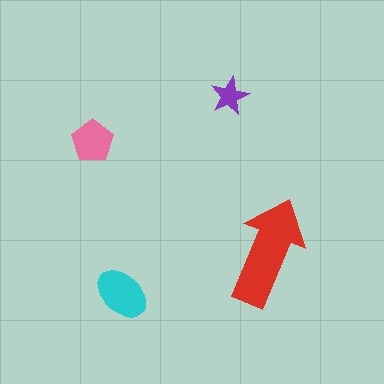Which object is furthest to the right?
The red arrow is rightmost.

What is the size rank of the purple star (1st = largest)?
4th.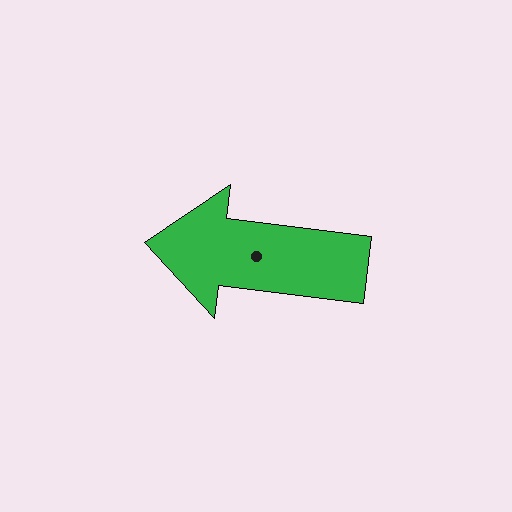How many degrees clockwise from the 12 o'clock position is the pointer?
Approximately 277 degrees.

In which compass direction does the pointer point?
West.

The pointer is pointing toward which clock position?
Roughly 9 o'clock.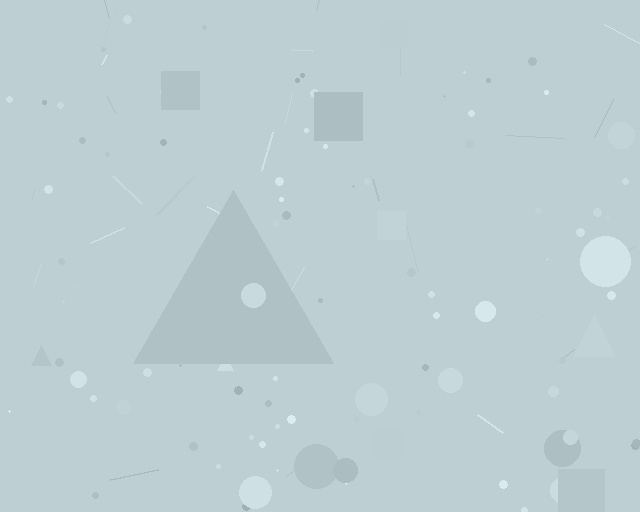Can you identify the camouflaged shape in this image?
The camouflaged shape is a triangle.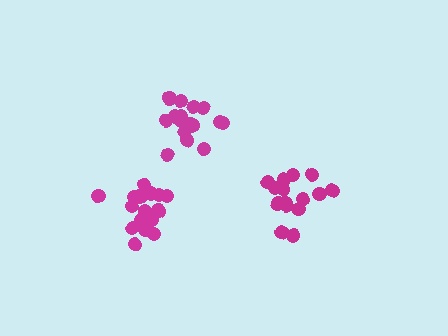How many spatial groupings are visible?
There are 3 spatial groupings.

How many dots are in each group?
Group 1: 16 dots, Group 2: 17 dots, Group 3: 17 dots (50 total).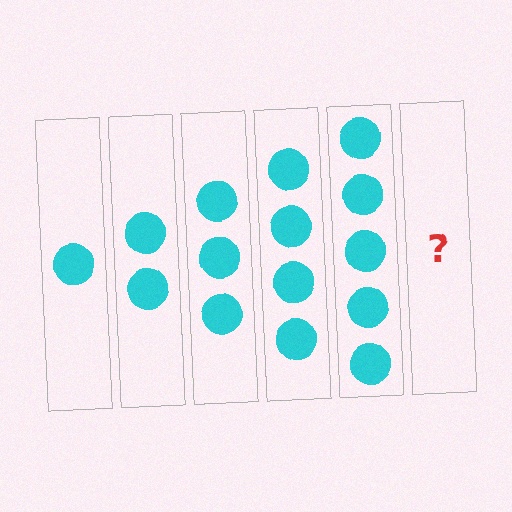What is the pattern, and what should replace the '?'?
The pattern is that each step adds one more circle. The '?' should be 6 circles.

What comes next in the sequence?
The next element should be 6 circles.